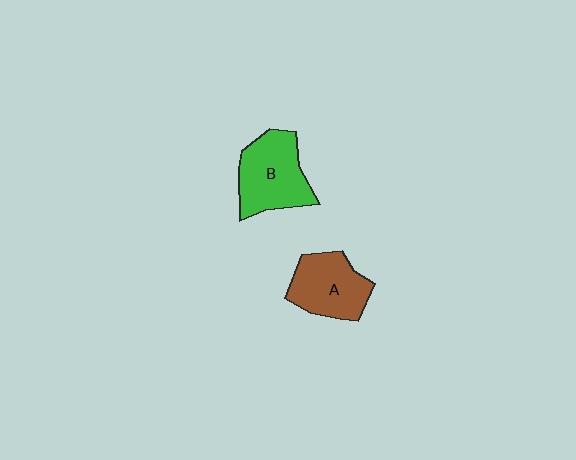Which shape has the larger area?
Shape B (green).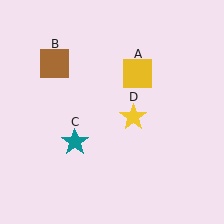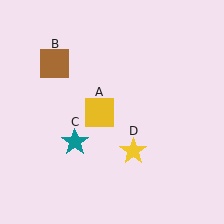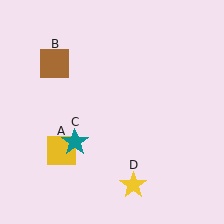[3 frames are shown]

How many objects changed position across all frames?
2 objects changed position: yellow square (object A), yellow star (object D).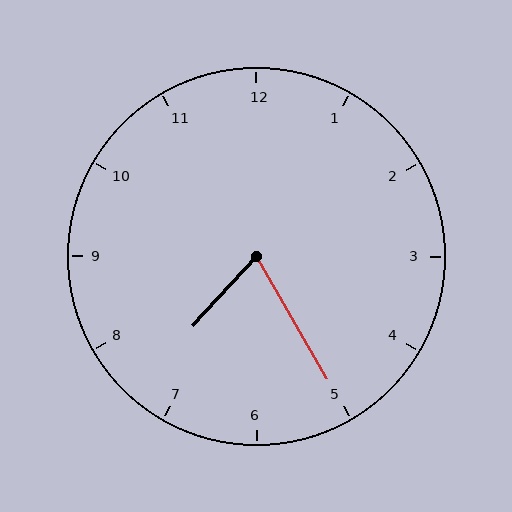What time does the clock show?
7:25.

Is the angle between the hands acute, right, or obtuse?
It is acute.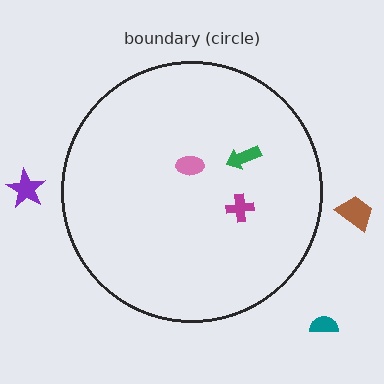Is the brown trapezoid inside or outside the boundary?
Outside.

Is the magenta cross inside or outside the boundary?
Inside.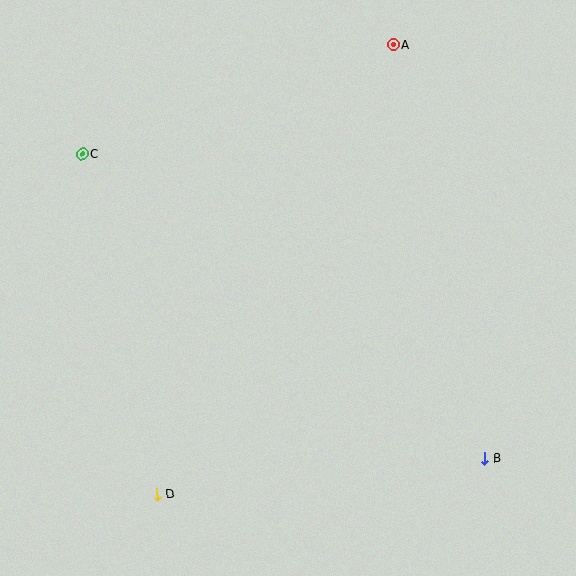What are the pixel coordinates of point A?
Point A is at (393, 45).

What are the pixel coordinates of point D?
Point D is at (157, 494).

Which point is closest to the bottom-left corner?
Point D is closest to the bottom-left corner.